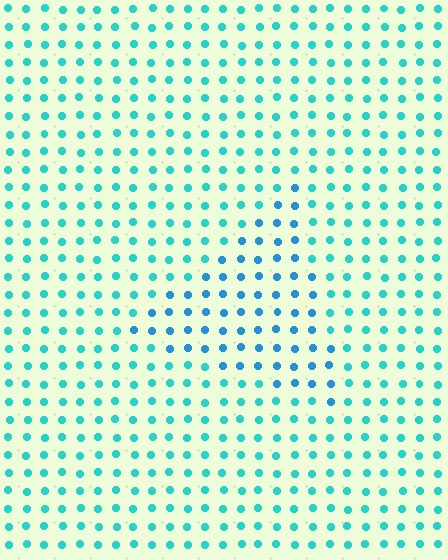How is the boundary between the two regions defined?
The boundary is defined purely by a slight shift in hue (about 28 degrees). Spacing, size, and orientation are identical on both sides.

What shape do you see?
I see a triangle.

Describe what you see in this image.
The image is filled with small cyan elements in a uniform arrangement. A triangle-shaped region is visible where the elements are tinted to a slightly different hue, forming a subtle color boundary.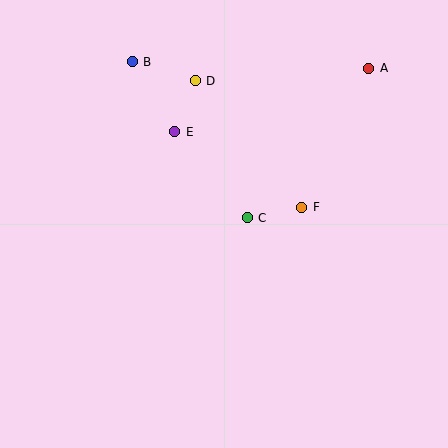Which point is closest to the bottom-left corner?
Point C is closest to the bottom-left corner.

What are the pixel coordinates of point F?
Point F is at (301, 207).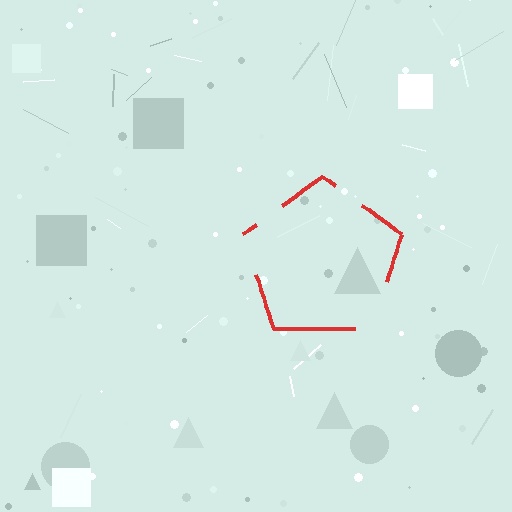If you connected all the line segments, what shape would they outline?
They would outline a pentagon.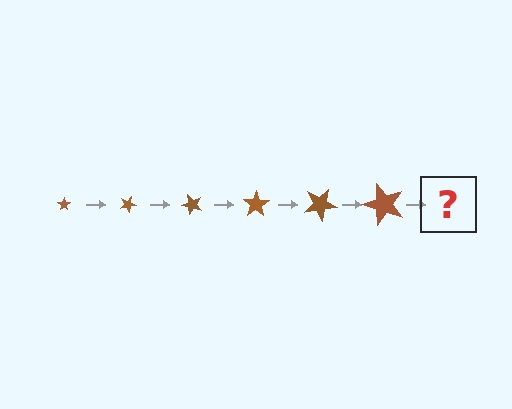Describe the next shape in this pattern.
It should be a star, larger than the previous one and rotated 150 degrees from the start.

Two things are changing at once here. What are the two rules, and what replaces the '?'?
The two rules are that the star grows larger each step and it rotates 25 degrees each step. The '?' should be a star, larger than the previous one and rotated 150 degrees from the start.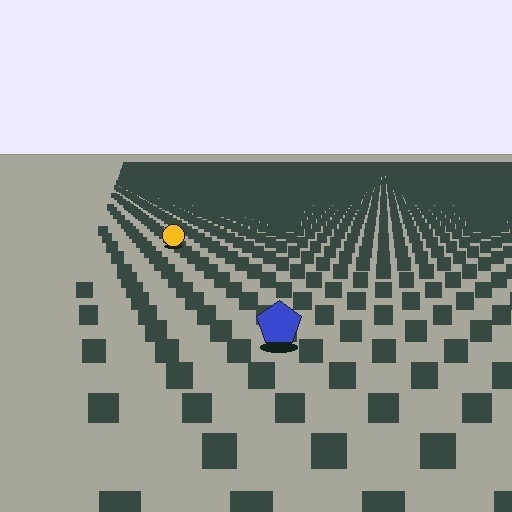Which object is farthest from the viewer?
The yellow circle is farthest from the viewer. It appears smaller and the ground texture around it is denser.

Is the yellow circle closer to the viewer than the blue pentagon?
No. The blue pentagon is closer — you can tell from the texture gradient: the ground texture is coarser near it.